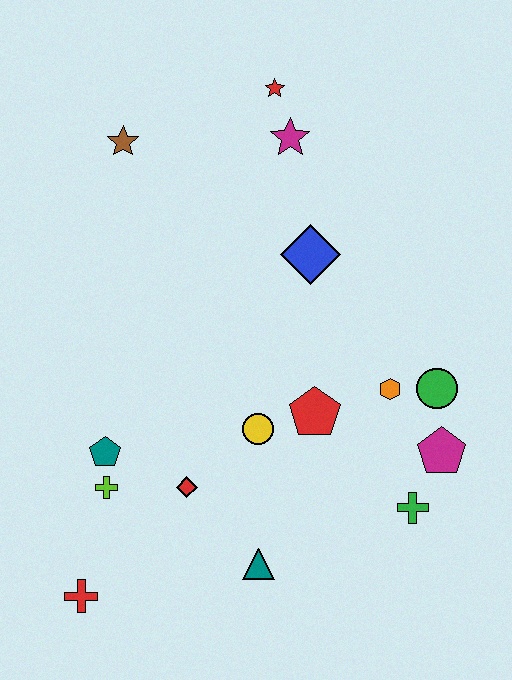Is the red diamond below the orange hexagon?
Yes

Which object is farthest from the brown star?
The green cross is farthest from the brown star.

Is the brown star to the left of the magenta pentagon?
Yes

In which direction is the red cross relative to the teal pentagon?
The red cross is below the teal pentagon.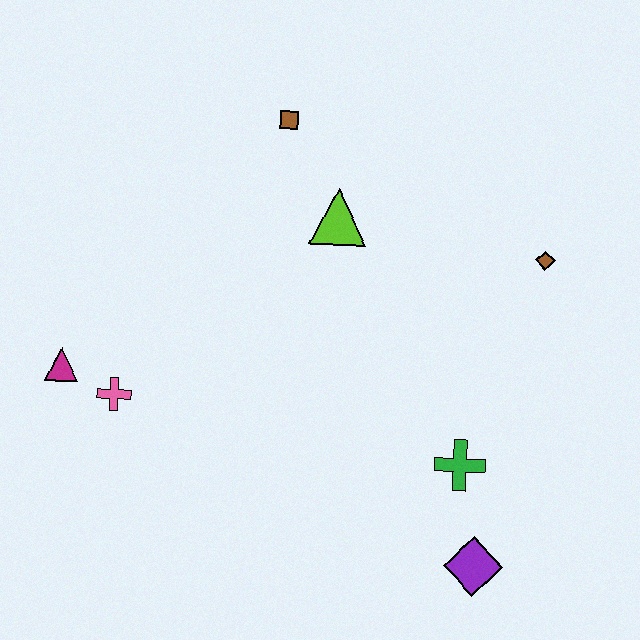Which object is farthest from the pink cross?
The brown diamond is farthest from the pink cross.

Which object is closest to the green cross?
The purple diamond is closest to the green cross.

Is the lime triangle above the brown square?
No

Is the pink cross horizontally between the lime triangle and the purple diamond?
No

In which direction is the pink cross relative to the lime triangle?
The pink cross is to the left of the lime triangle.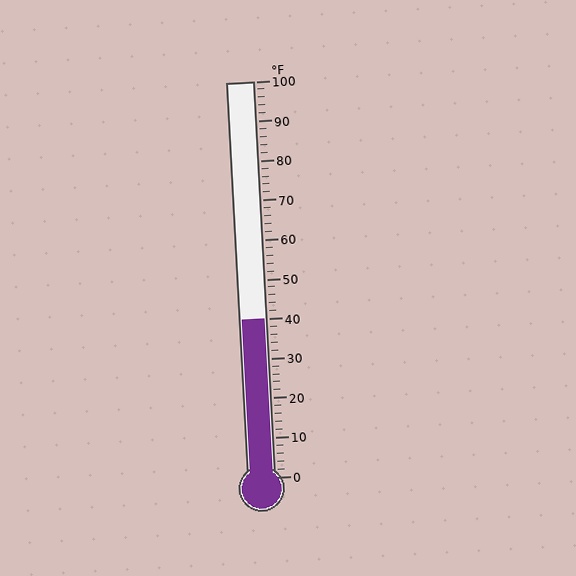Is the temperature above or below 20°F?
The temperature is above 20°F.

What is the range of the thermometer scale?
The thermometer scale ranges from 0°F to 100°F.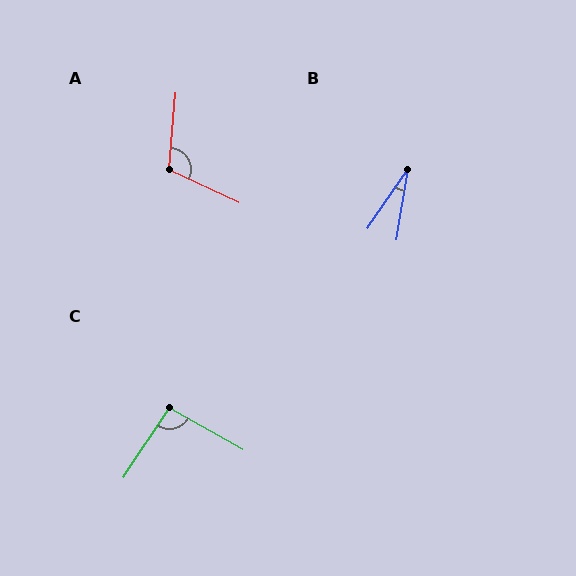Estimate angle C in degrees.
Approximately 94 degrees.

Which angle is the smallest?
B, at approximately 25 degrees.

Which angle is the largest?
A, at approximately 110 degrees.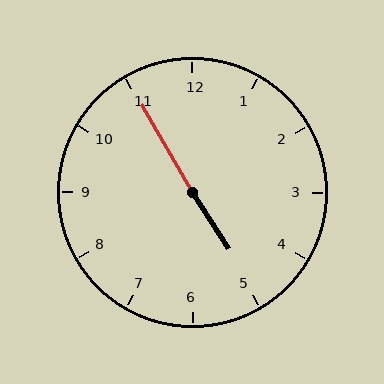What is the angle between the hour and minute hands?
Approximately 178 degrees.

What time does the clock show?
4:55.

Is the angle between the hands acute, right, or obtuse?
It is obtuse.